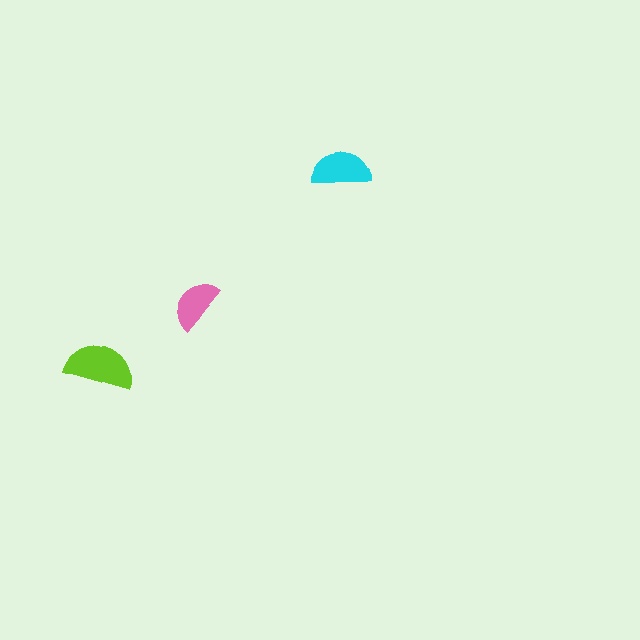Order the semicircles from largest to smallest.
the lime one, the cyan one, the pink one.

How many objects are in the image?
There are 3 objects in the image.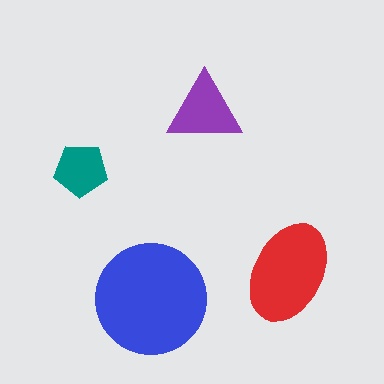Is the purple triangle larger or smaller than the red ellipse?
Smaller.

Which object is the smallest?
The teal pentagon.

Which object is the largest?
The blue circle.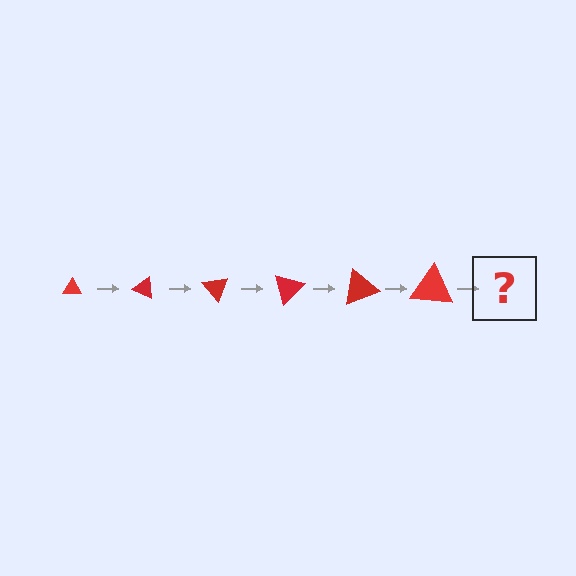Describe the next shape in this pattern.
It should be a triangle, larger than the previous one and rotated 150 degrees from the start.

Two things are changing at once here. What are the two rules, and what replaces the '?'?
The two rules are that the triangle grows larger each step and it rotates 25 degrees each step. The '?' should be a triangle, larger than the previous one and rotated 150 degrees from the start.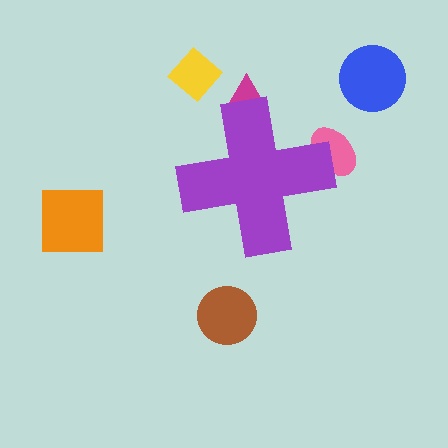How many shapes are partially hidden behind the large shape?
2 shapes are partially hidden.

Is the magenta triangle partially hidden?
Yes, the magenta triangle is partially hidden behind the purple cross.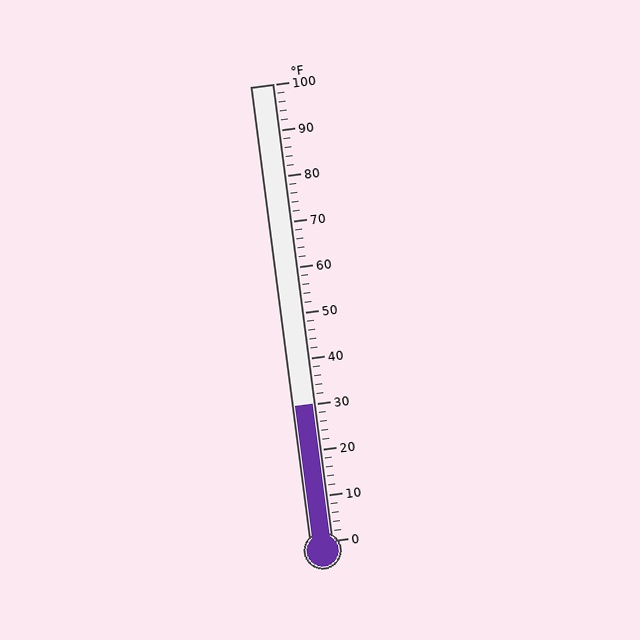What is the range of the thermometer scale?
The thermometer scale ranges from 0°F to 100°F.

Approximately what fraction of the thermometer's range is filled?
The thermometer is filled to approximately 30% of its range.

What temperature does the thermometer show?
The thermometer shows approximately 30°F.